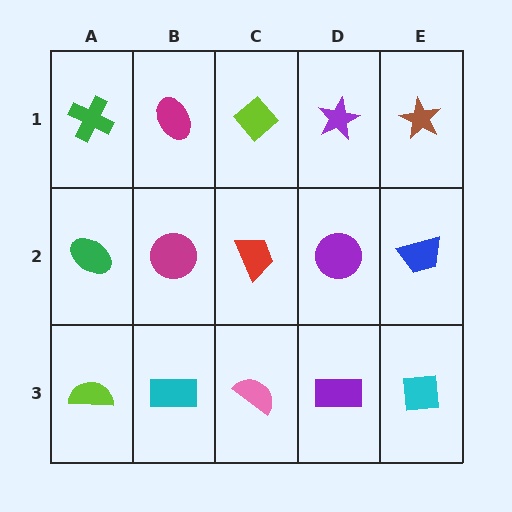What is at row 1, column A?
A green cross.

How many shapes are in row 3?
5 shapes.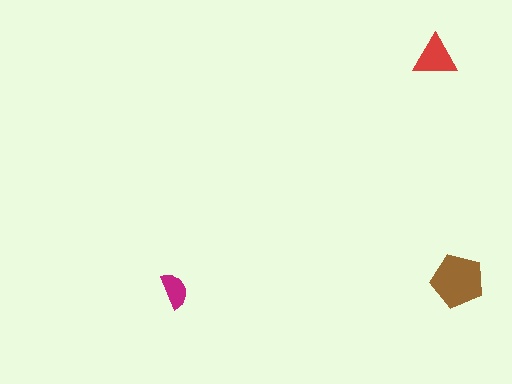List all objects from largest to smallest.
The brown pentagon, the red triangle, the magenta semicircle.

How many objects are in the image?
There are 3 objects in the image.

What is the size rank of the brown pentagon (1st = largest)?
1st.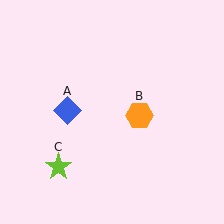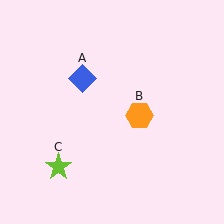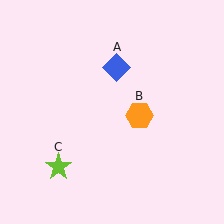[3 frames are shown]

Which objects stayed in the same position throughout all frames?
Orange hexagon (object B) and lime star (object C) remained stationary.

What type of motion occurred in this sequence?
The blue diamond (object A) rotated clockwise around the center of the scene.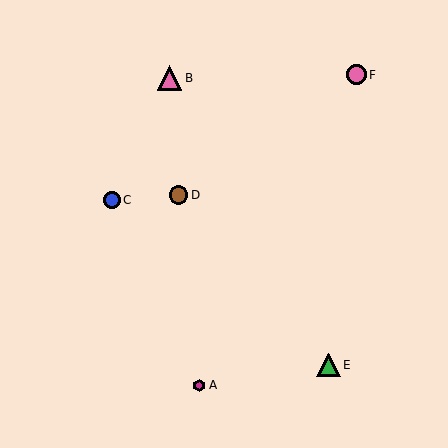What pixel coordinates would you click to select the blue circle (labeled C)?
Click at (112, 200) to select the blue circle C.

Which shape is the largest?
The pink triangle (labeled B) is the largest.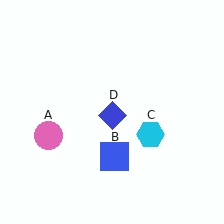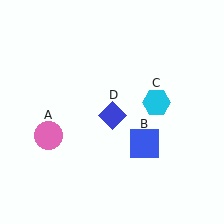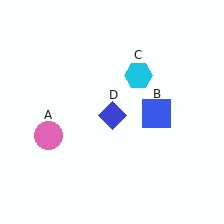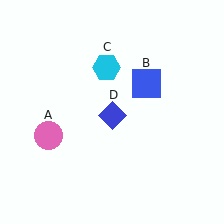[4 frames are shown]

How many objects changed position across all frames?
2 objects changed position: blue square (object B), cyan hexagon (object C).